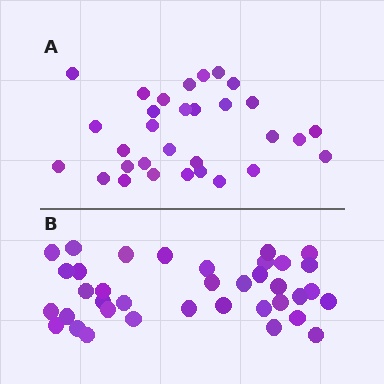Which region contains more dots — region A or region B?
Region B (the bottom region) has more dots.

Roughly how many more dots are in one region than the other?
Region B has about 6 more dots than region A.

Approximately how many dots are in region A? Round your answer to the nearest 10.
About 30 dots. (The exact count is 31, which rounds to 30.)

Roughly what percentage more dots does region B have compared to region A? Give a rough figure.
About 20% more.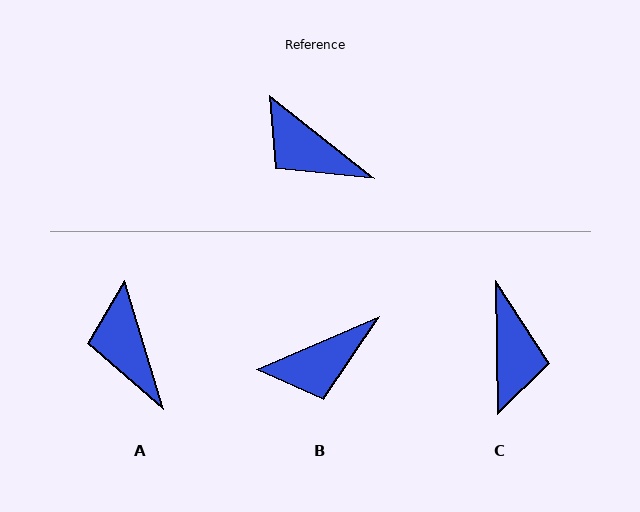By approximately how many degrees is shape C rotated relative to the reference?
Approximately 129 degrees counter-clockwise.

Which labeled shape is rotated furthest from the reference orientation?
C, about 129 degrees away.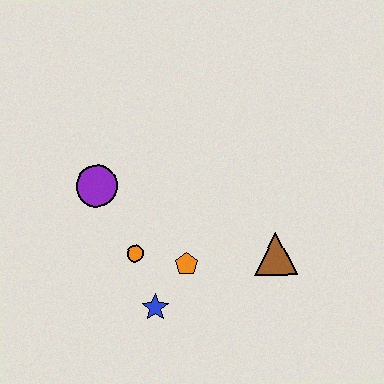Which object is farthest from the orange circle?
The brown triangle is farthest from the orange circle.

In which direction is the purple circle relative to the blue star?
The purple circle is above the blue star.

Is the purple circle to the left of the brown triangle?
Yes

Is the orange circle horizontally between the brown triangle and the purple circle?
Yes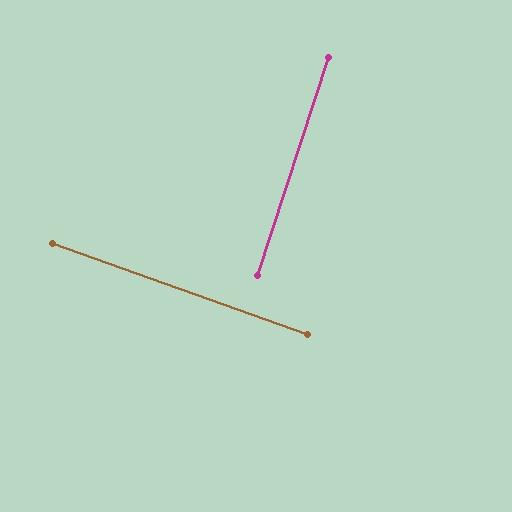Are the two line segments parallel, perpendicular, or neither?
Perpendicular — they meet at approximately 89°.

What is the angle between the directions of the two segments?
Approximately 89 degrees.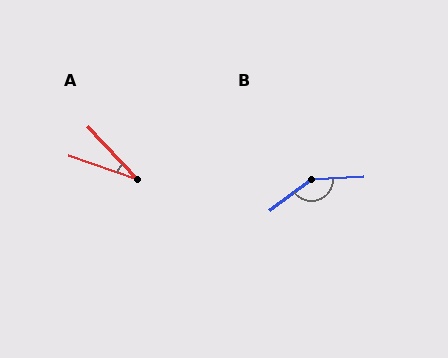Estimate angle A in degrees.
Approximately 28 degrees.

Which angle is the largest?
B, at approximately 145 degrees.